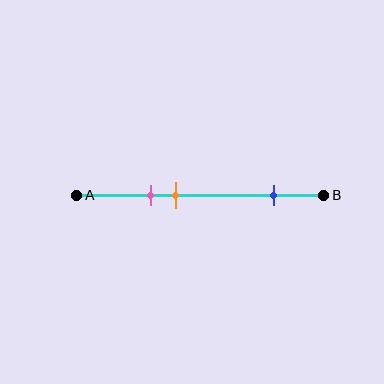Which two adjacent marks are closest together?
The pink and orange marks are the closest adjacent pair.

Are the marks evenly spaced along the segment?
No, the marks are not evenly spaced.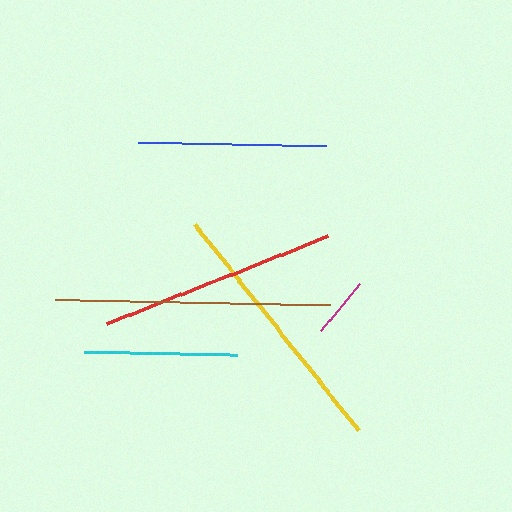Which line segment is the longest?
The brown line is the longest at approximately 275 pixels.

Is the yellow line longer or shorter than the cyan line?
The yellow line is longer than the cyan line.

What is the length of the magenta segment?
The magenta segment is approximately 62 pixels long.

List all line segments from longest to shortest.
From longest to shortest: brown, yellow, red, blue, cyan, magenta.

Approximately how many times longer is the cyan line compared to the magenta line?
The cyan line is approximately 2.4 times the length of the magenta line.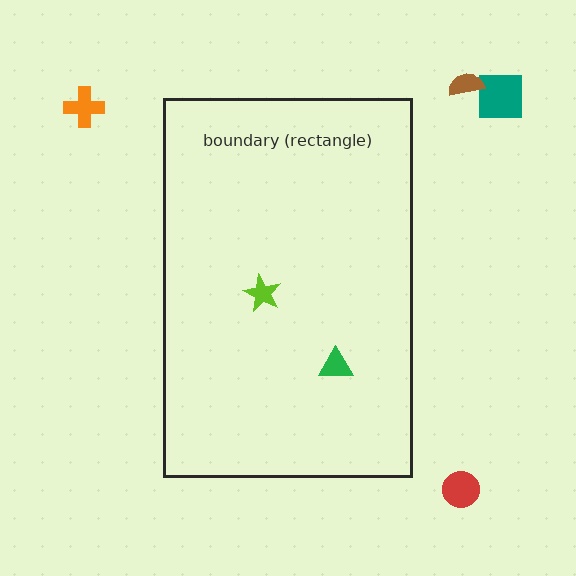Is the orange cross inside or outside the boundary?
Outside.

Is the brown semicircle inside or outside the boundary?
Outside.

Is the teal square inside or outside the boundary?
Outside.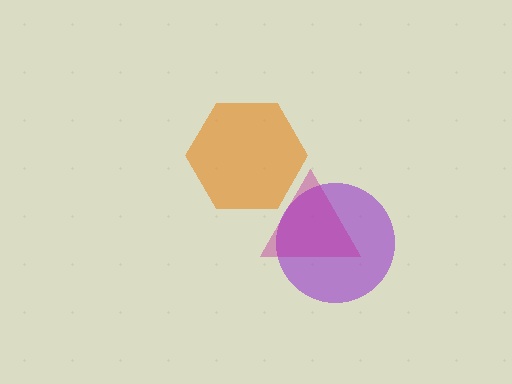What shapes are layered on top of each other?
The layered shapes are: an orange hexagon, a purple circle, a magenta triangle.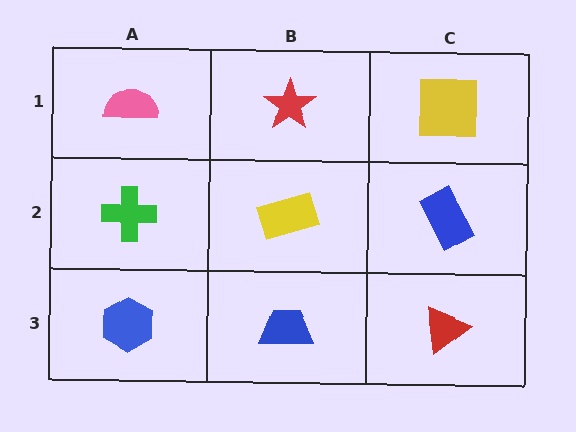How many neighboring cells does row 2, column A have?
3.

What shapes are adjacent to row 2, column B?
A red star (row 1, column B), a blue trapezoid (row 3, column B), a green cross (row 2, column A), a blue rectangle (row 2, column C).